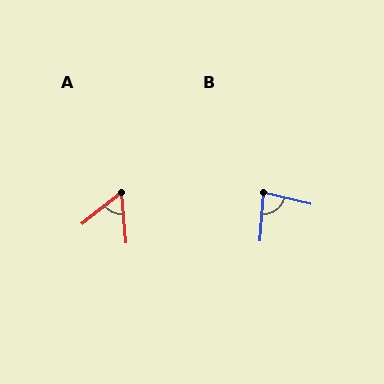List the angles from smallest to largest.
A (56°), B (80°).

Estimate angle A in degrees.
Approximately 56 degrees.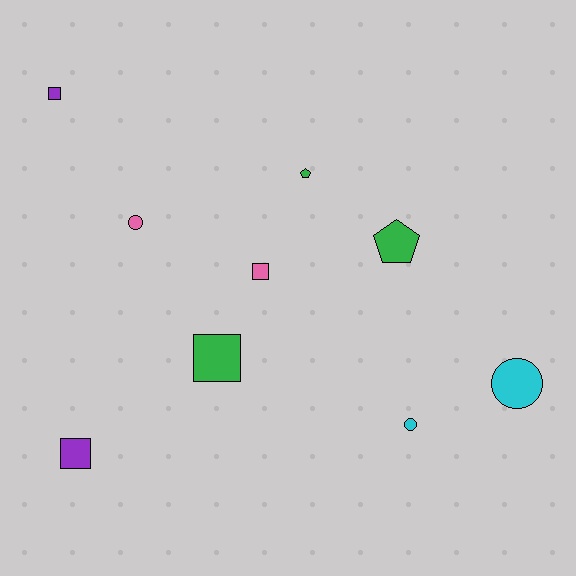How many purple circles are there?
There are no purple circles.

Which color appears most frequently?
Green, with 3 objects.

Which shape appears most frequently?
Square, with 4 objects.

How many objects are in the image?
There are 9 objects.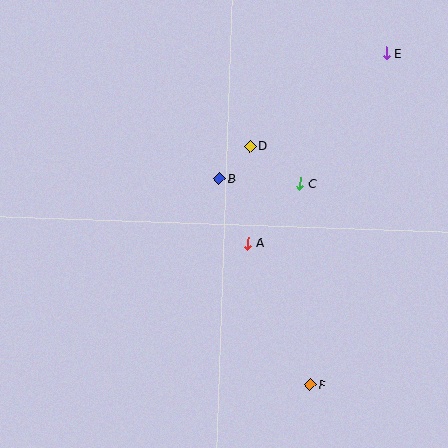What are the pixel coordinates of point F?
Point F is at (310, 385).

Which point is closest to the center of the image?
Point A at (248, 243) is closest to the center.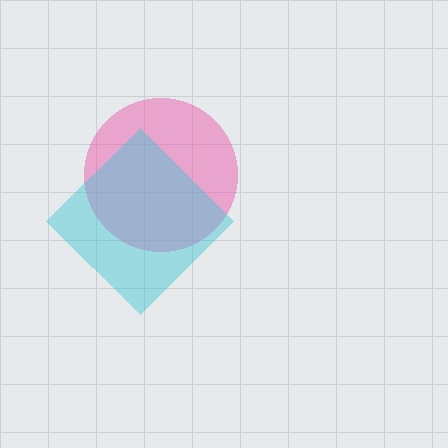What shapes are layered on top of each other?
The layered shapes are: a pink circle, a cyan diamond.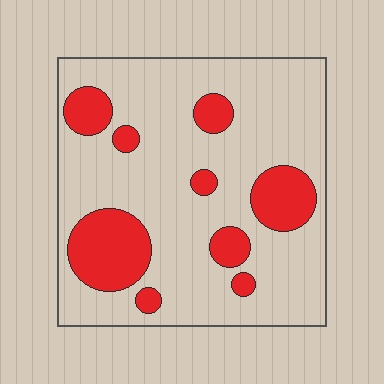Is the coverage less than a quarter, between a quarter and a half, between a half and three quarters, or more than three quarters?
Less than a quarter.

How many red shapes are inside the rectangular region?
9.